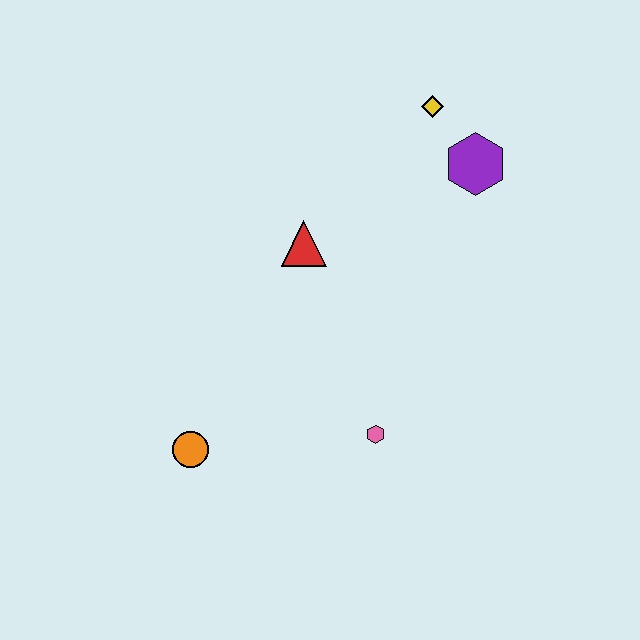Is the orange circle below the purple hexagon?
Yes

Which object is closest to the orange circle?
The pink hexagon is closest to the orange circle.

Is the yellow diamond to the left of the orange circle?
No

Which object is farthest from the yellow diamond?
The orange circle is farthest from the yellow diamond.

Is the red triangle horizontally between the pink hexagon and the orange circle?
Yes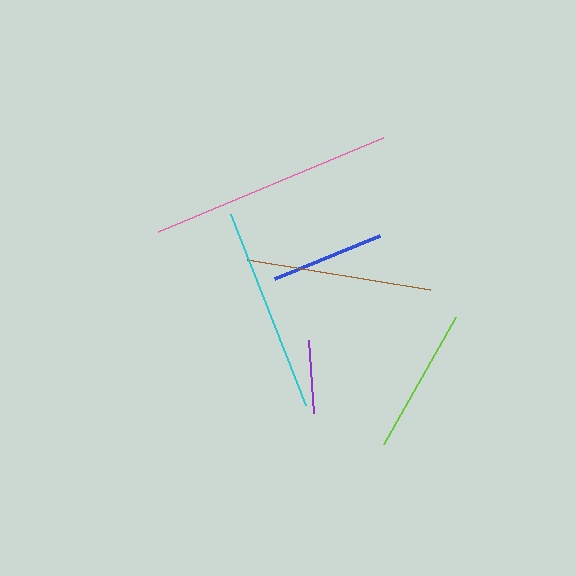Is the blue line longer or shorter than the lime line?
The lime line is longer than the blue line.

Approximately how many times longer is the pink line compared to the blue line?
The pink line is approximately 2.1 times the length of the blue line.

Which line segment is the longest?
The pink line is the longest at approximately 244 pixels.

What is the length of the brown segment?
The brown segment is approximately 186 pixels long.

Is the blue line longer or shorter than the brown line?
The brown line is longer than the blue line.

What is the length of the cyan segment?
The cyan segment is approximately 205 pixels long.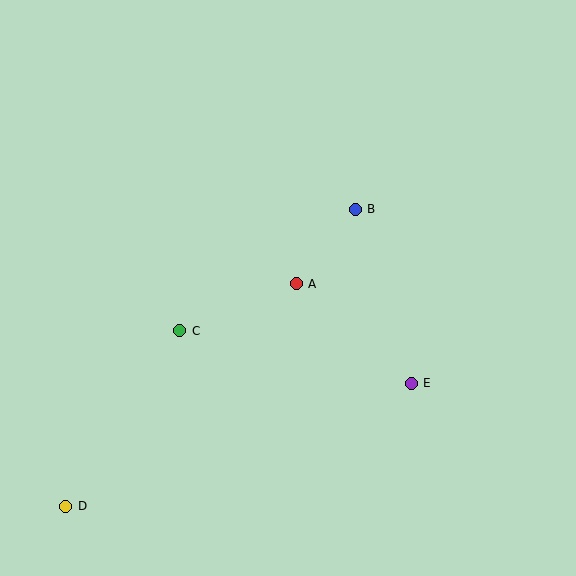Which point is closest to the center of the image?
Point A at (296, 284) is closest to the center.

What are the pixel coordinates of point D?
Point D is at (66, 506).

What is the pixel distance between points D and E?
The distance between D and E is 367 pixels.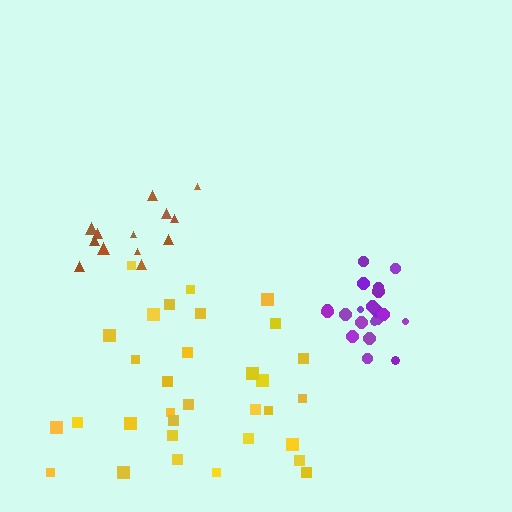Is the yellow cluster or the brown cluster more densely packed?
Brown.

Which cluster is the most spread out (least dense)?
Yellow.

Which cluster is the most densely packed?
Purple.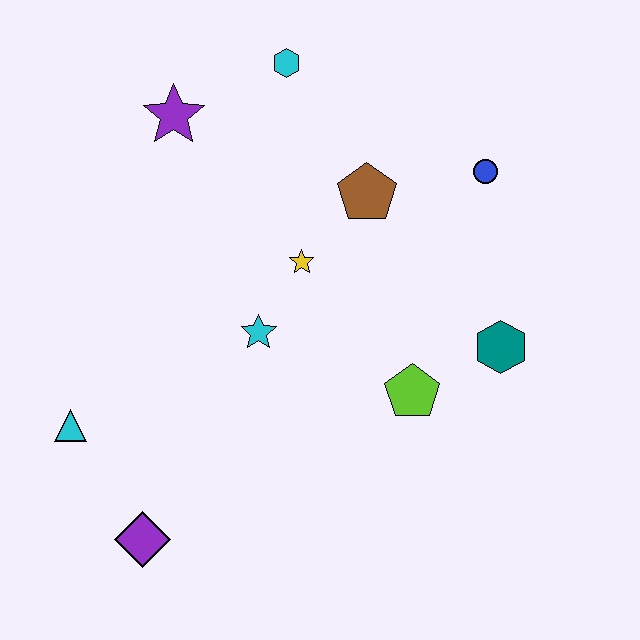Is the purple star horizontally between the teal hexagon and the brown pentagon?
No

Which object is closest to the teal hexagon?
The lime pentagon is closest to the teal hexagon.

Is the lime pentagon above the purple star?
No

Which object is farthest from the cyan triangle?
The blue circle is farthest from the cyan triangle.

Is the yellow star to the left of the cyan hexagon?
No